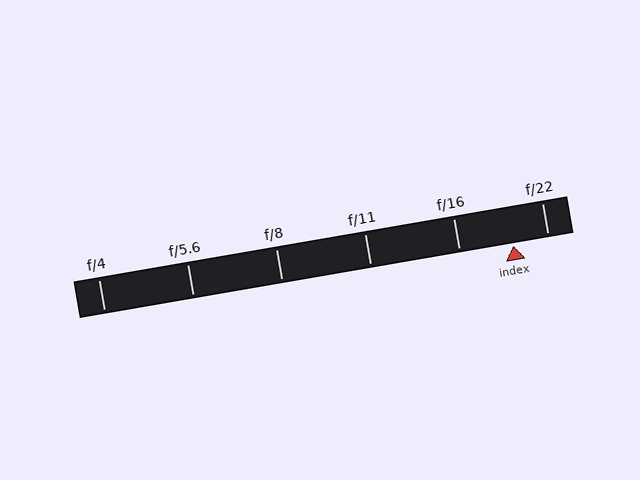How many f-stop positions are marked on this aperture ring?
There are 6 f-stop positions marked.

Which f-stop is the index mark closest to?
The index mark is closest to f/22.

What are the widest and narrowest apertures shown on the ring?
The widest aperture shown is f/4 and the narrowest is f/22.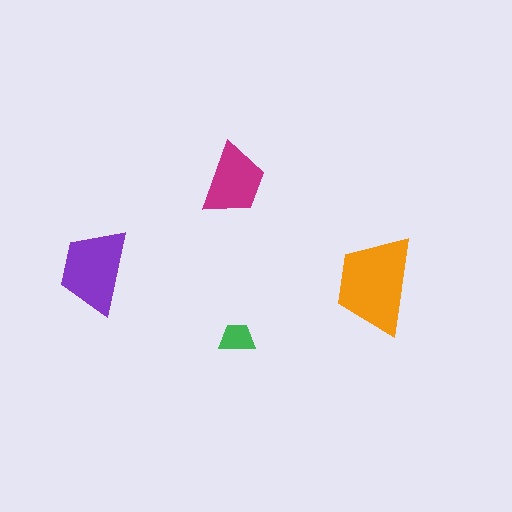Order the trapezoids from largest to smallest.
the orange one, the purple one, the magenta one, the green one.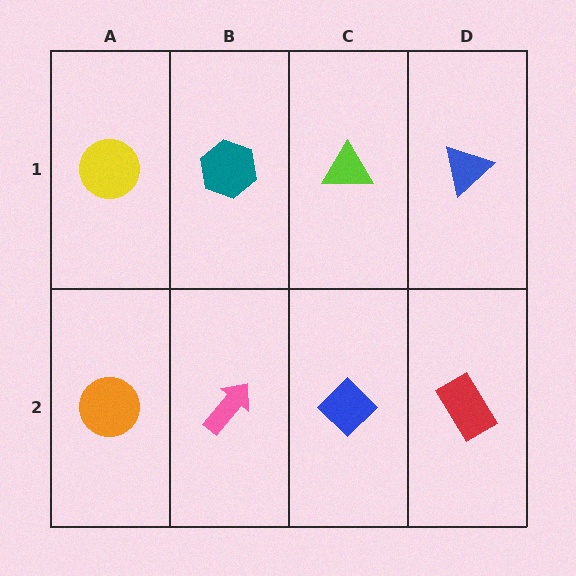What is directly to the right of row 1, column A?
A teal hexagon.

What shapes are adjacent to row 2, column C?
A lime triangle (row 1, column C), a pink arrow (row 2, column B), a red rectangle (row 2, column D).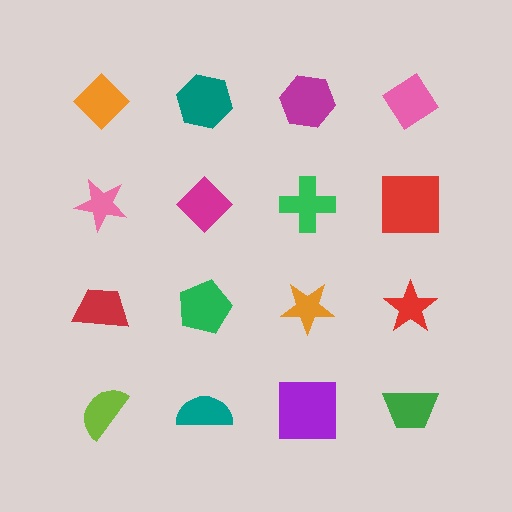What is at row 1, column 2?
A teal hexagon.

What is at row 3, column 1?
A red trapezoid.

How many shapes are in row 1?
4 shapes.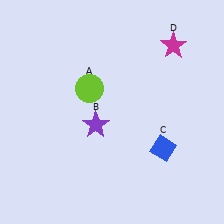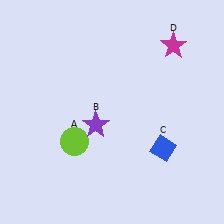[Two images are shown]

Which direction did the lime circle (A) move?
The lime circle (A) moved down.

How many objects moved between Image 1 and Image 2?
1 object moved between the two images.